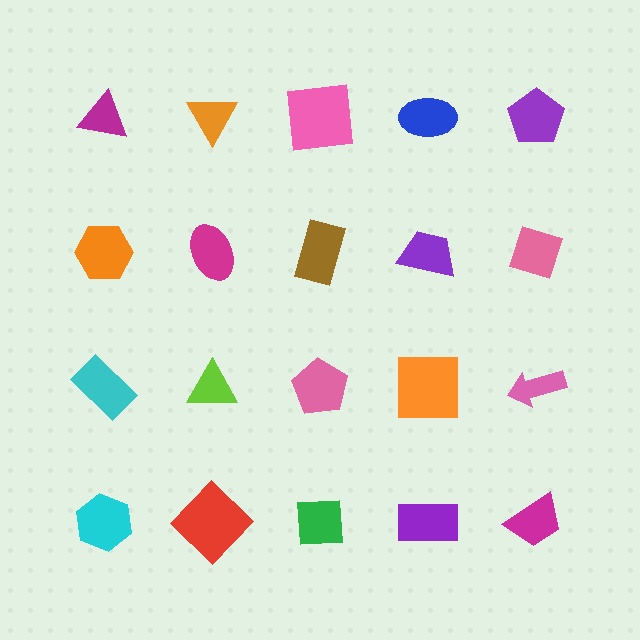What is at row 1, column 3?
A pink square.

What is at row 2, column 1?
An orange hexagon.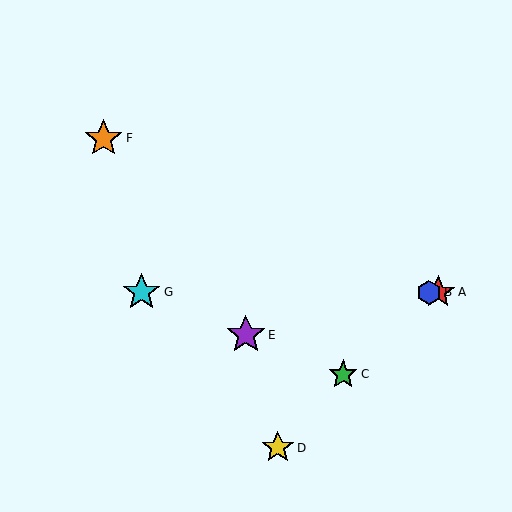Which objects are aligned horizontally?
Objects A, B, G are aligned horizontally.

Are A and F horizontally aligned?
No, A is at y≈292 and F is at y≈138.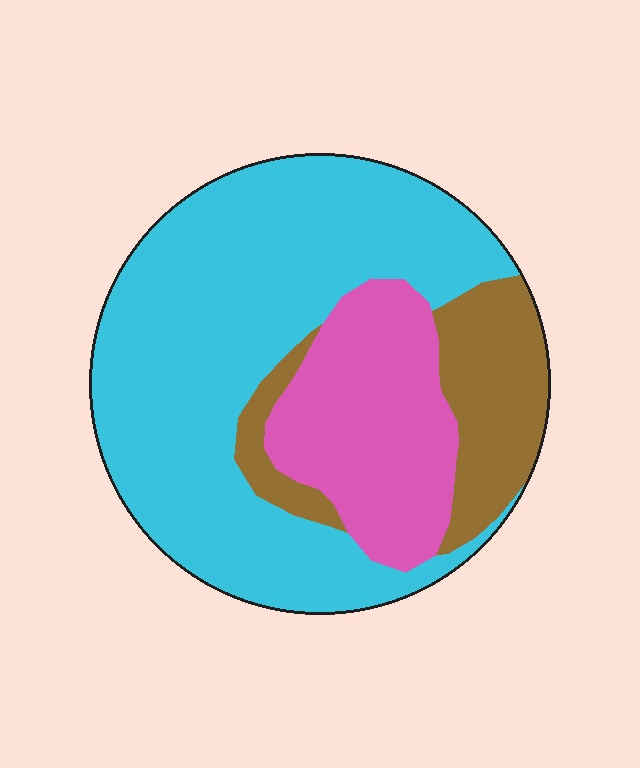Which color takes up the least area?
Brown, at roughly 15%.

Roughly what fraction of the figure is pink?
Pink takes up between a sixth and a third of the figure.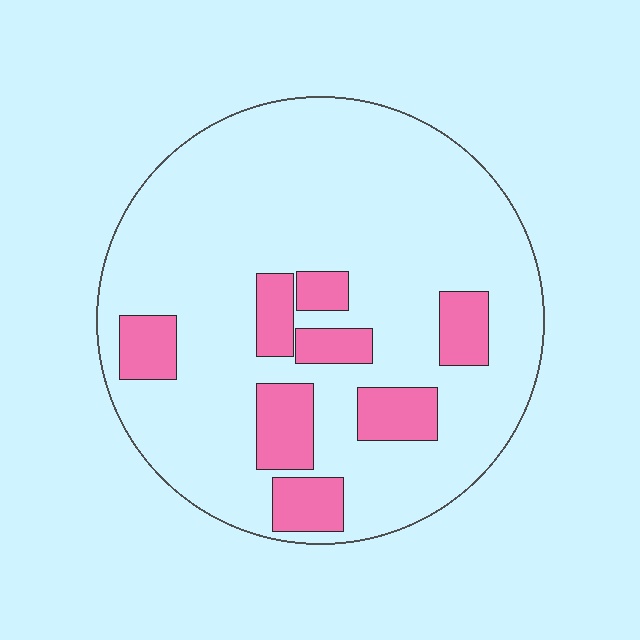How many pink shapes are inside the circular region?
8.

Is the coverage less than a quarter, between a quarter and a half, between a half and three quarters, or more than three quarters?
Less than a quarter.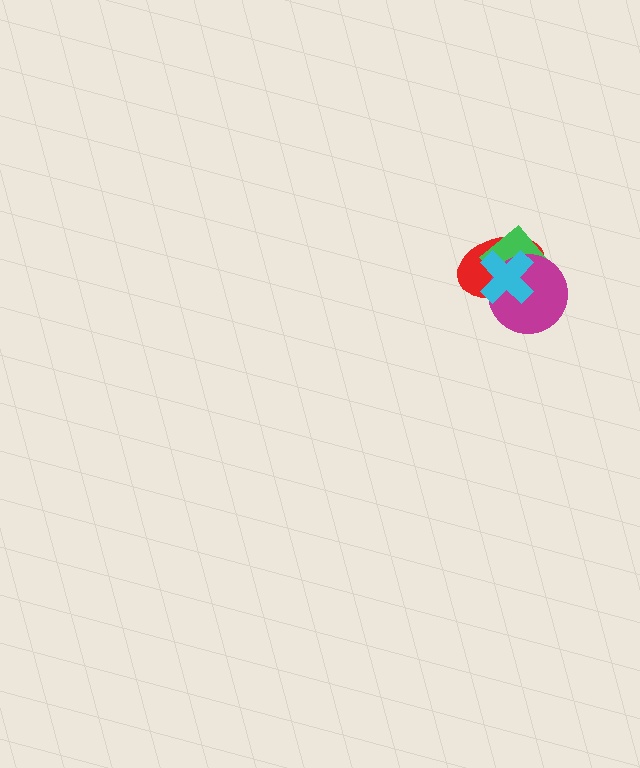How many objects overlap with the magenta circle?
3 objects overlap with the magenta circle.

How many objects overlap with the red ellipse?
3 objects overlap with the red ellipse.